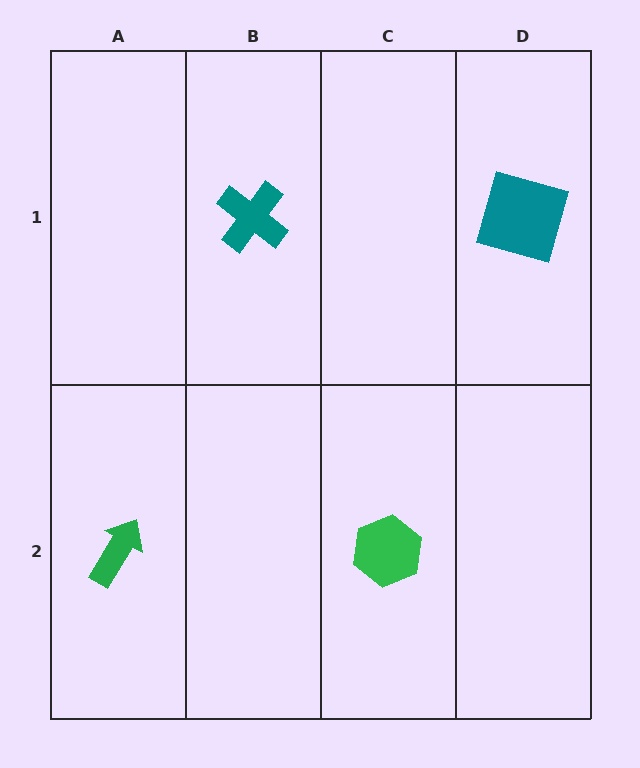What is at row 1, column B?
A teal cross.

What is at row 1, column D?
A teal square.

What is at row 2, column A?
A green arrow.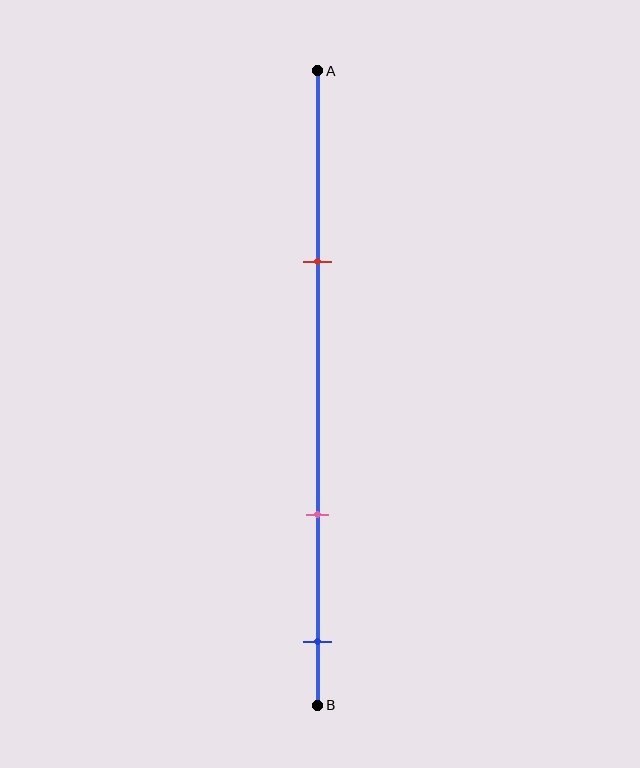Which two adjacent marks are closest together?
The pink and blue marks are the closest adjacent pair.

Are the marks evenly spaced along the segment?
No, the marks are not evenly spaced.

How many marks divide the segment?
There are 3 marks dividing the segment.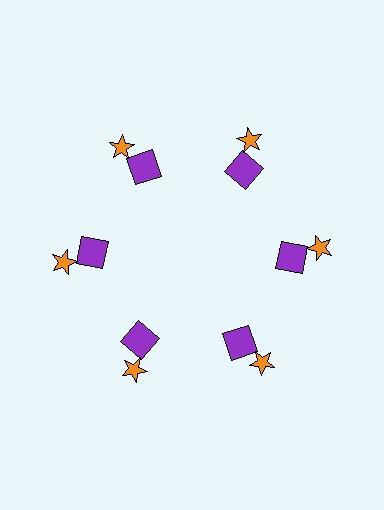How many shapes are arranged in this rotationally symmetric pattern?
There are 12 shapes, arranged in 6 groups of 2.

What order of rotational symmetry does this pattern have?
This pattern has 6-fold rotational symmetry.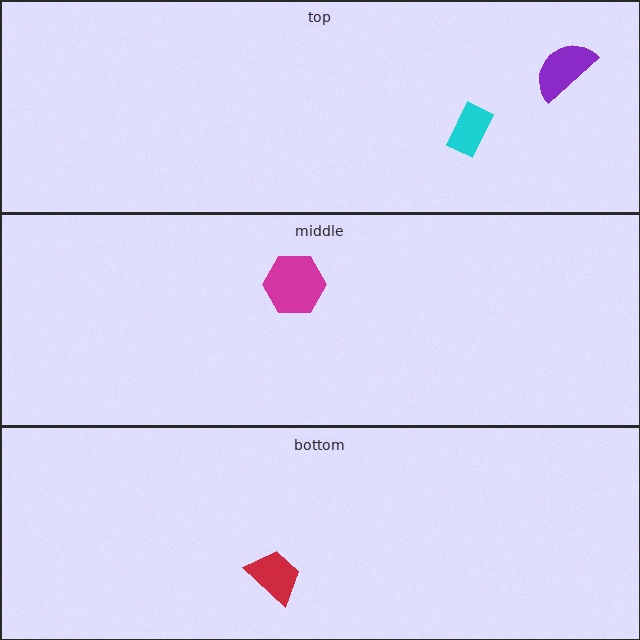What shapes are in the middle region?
The magenta hexagon.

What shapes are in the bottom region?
The red trapezoid.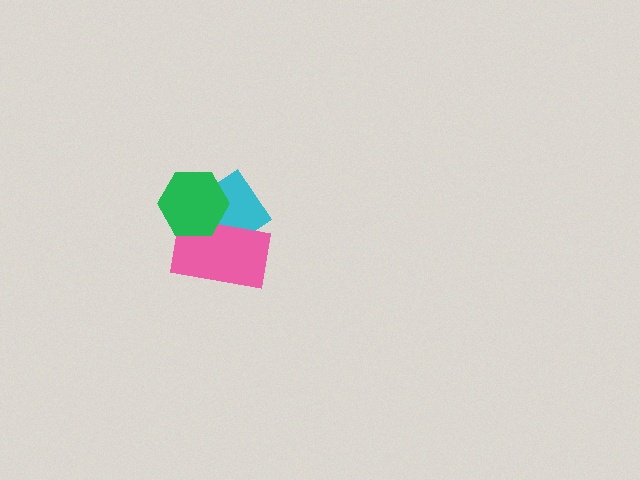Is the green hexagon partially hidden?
No, no other shape covers it.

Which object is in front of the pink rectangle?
The green hexagon is in front of the pink rectangle.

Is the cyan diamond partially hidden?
Yes, it is partially covered by another shape.